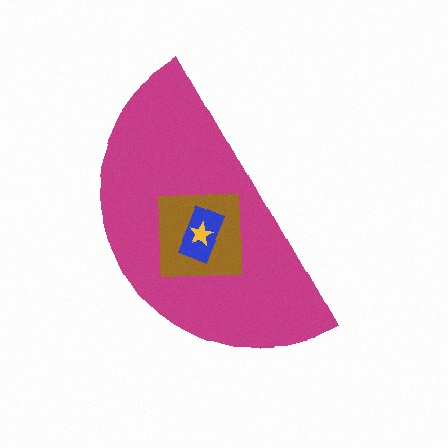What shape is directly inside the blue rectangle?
The yellow star.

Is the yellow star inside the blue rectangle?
Yes.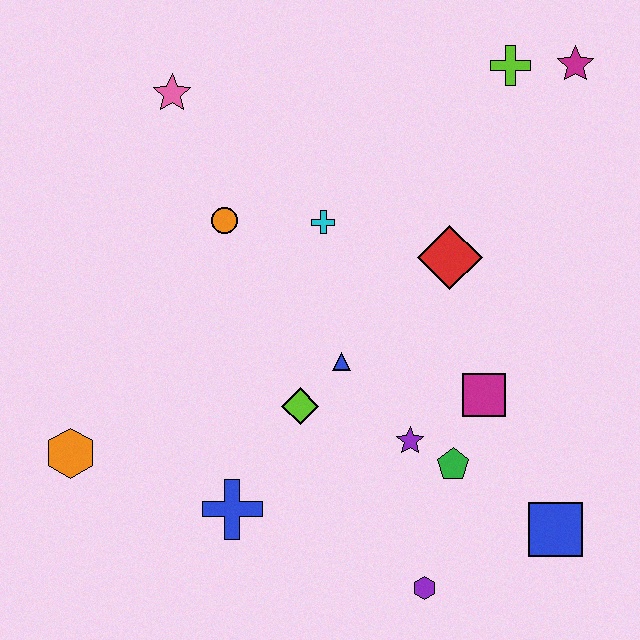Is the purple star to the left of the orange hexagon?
No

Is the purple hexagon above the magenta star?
No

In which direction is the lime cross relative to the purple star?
The lime cross is above the purple star.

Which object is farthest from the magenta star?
The orange hexagon is farthest from the magenta star.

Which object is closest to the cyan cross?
The orange circle is closest to the cyan cross.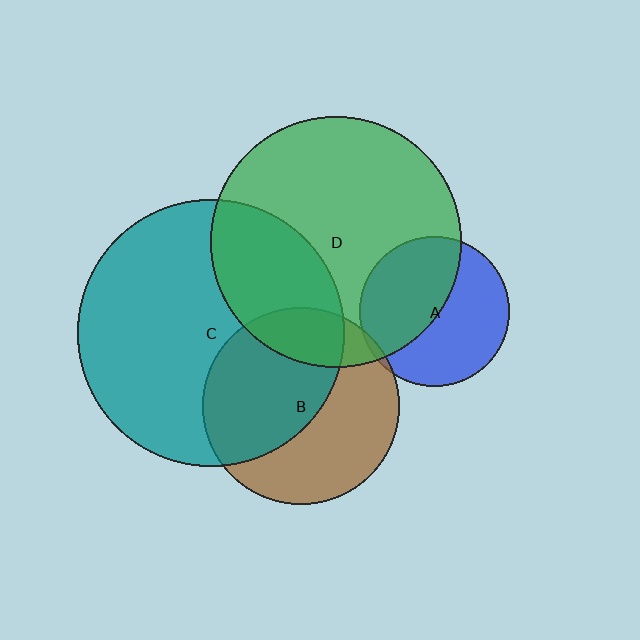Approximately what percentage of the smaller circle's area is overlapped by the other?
Approximately 20%.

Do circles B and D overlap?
Yes.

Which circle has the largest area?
Circle C (teal).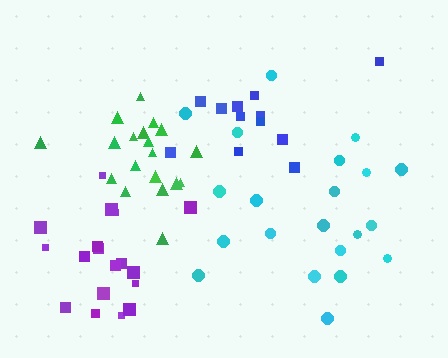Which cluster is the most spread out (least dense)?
Cyan.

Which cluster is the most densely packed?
Purple.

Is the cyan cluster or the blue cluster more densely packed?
Blue.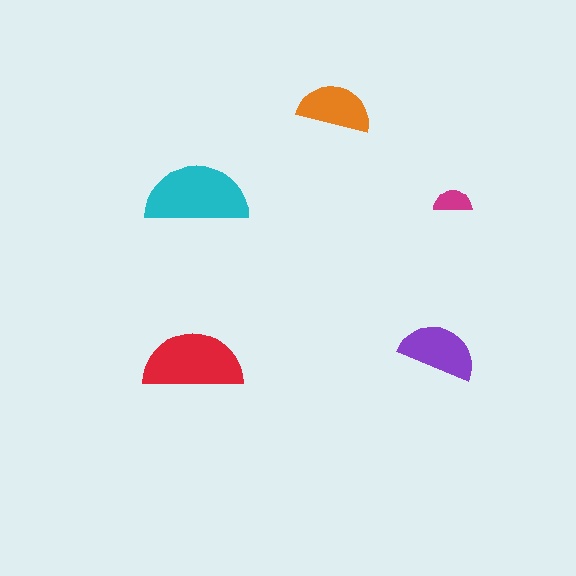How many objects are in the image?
There are 5 objects in the image.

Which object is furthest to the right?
The magenta semicircle is rightmost.